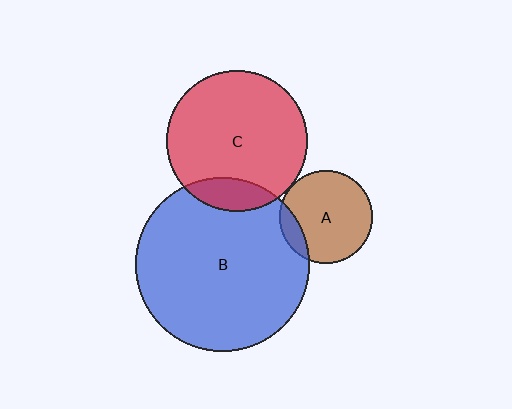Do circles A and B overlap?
Yes.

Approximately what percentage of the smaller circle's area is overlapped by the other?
Approximately 15%.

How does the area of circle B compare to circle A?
Approximately 3.5 times.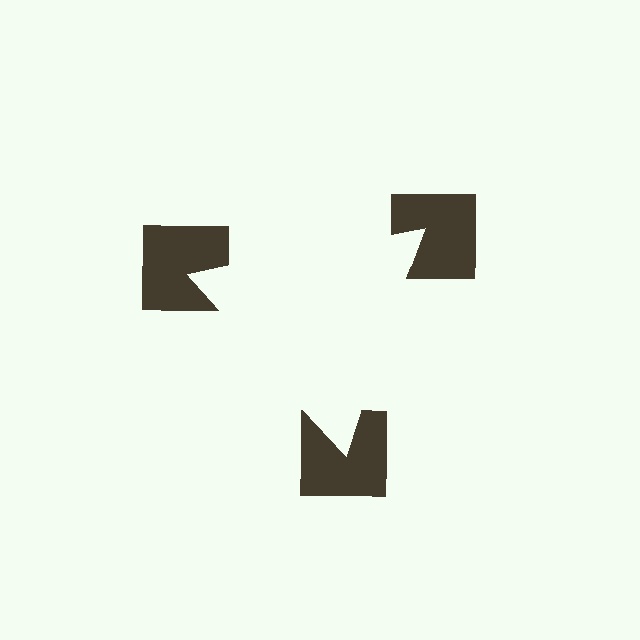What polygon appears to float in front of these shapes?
An illusory triangle — its edges are inferred from the aligned wedge cuts in the notched squares, not physically drawn.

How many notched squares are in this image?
There are 3 — one at each vertex of the illusory triangle.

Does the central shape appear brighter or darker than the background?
It typically appears slightly brighter than the background, even though no actual brightness change is drawn.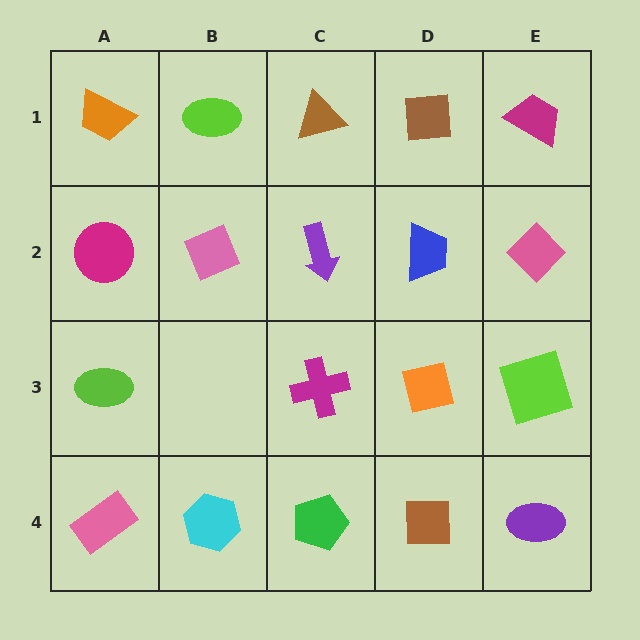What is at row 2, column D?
A blue trapezoid.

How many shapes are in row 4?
5 shapes.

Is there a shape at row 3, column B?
No, that cell is empty.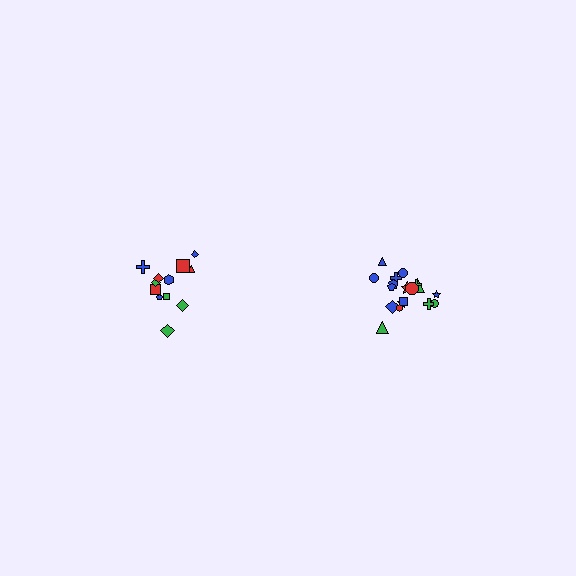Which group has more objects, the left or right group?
The right group.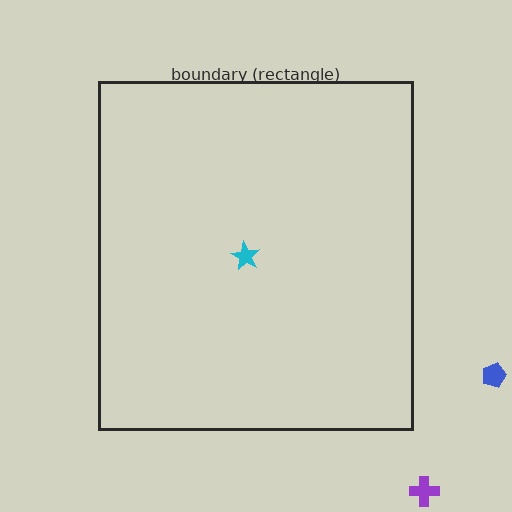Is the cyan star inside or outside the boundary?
Inside.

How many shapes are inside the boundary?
1 inside, 2 outside.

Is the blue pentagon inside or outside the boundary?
Outside.